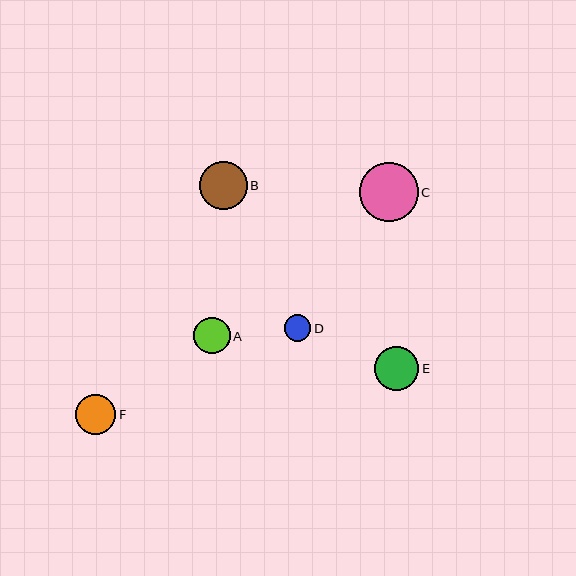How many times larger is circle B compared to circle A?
Circle B is approximately 1.3 times the size of circle A.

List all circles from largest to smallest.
From largest to smallest: C, B, E, F, A, D.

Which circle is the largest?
Circle C is the largest with a size of approximately 59 pixels.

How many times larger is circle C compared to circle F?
Circle C is approximately 1.5 times the size of circle F.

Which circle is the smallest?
Circle D is the smallest with a size of approximately 26 pixels.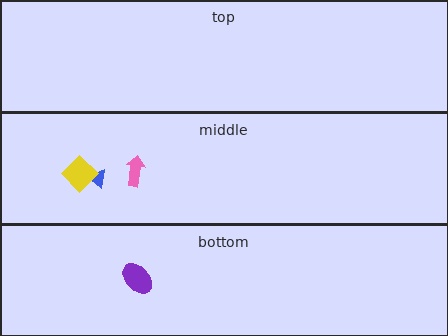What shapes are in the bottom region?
The purple ellipse.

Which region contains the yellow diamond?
The middle region.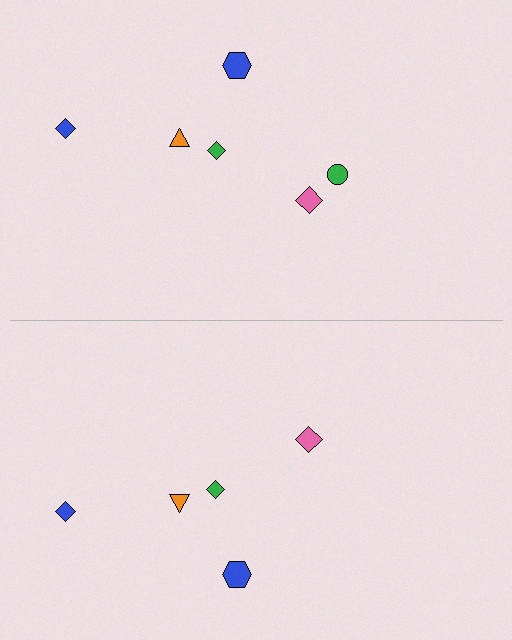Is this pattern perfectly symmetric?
No, the pattern is not perfectly symmetric. A green circle is missing from the bottom side.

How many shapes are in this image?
There are 11 shapes in this image.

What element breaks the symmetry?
A green circle is missing from the bottom side.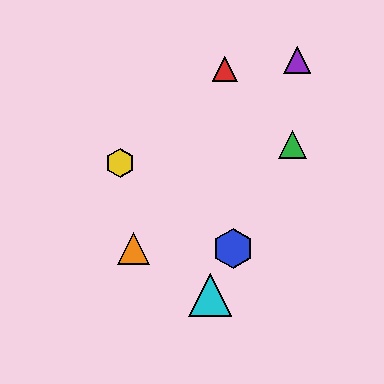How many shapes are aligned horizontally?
2 shapes (the blue hexagon, the orange triangle) are aligned horizontally.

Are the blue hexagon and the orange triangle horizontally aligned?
Yes, both are at y≈249.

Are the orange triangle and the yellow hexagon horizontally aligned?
No, the orange triangle is at y≈249 and the yellow hexagon is at y≈163.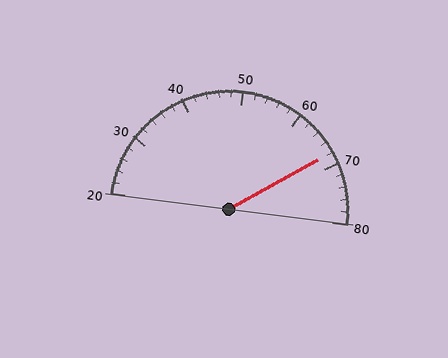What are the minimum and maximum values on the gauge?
The gauge ranges from 20 to 80.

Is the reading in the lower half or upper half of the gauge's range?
The reading is in the upper half of the range (20 to 80).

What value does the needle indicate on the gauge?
The needle indicates approximately 68.